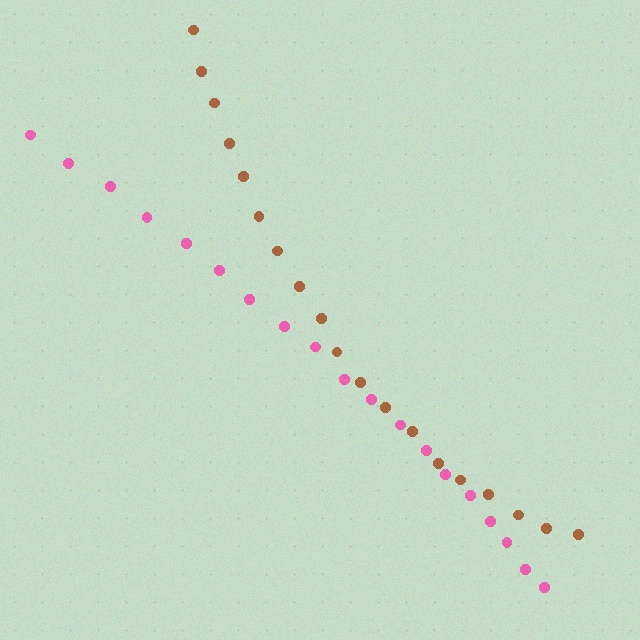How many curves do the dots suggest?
There are 2 distinct paths.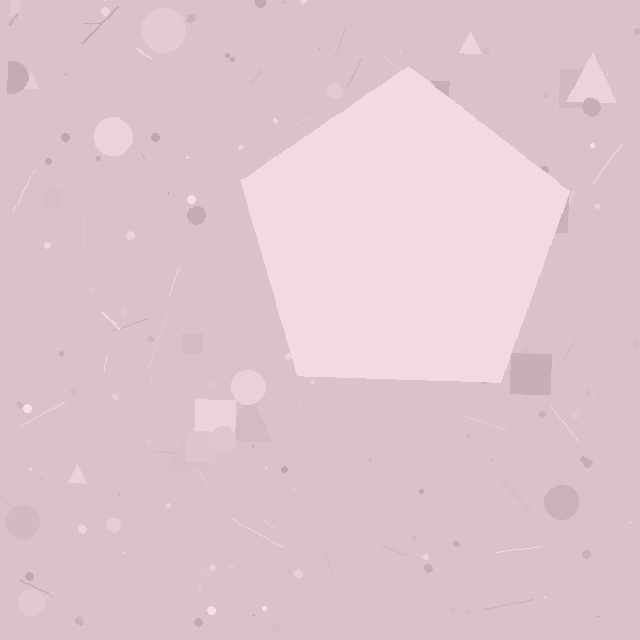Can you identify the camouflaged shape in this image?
The camouflaged shape is a pentagon.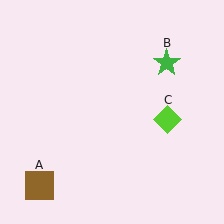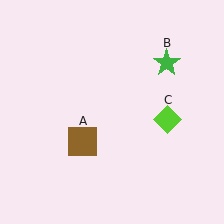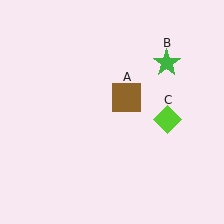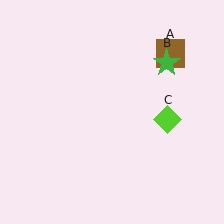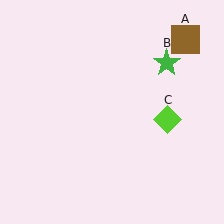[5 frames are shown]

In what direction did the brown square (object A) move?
The brown square (object A) moved up and to the right.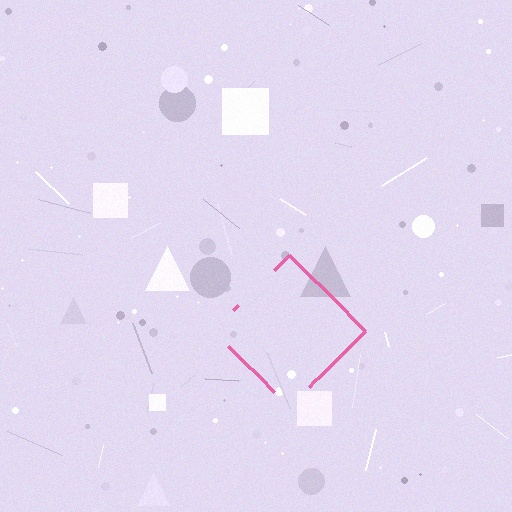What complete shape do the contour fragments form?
The contour fragments form a diamond.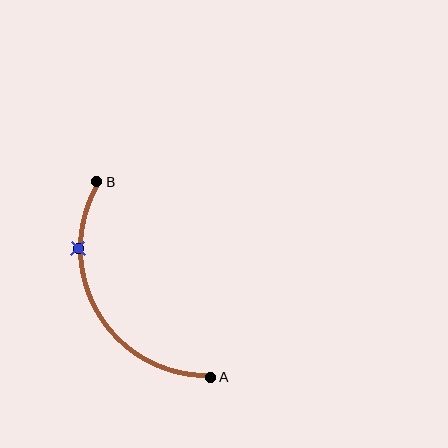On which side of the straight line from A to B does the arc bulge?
The arc bulges to the left of the straight line connecting A and B.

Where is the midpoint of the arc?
The arc midpoint is the point on the curve farthest from the straight line joining A and B. It sits to the left of that line.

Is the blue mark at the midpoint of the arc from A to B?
No. The blue mark lies on the arc but is closer to endpoint B. The arc midpoint would be at the point on the curve equidistant along the arc from both A and B.